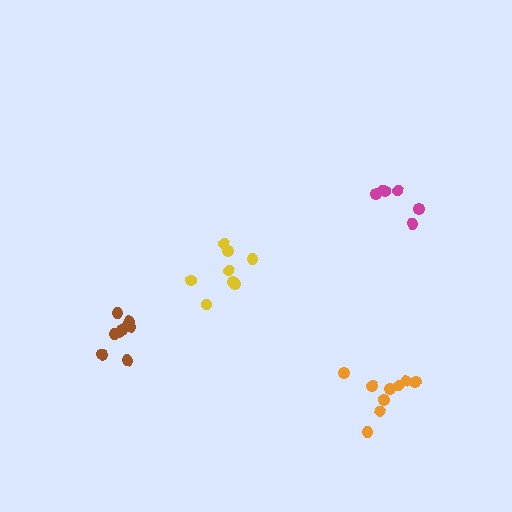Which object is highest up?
The magenta cluster is topmost.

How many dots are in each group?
Group 1: 9 dots, Group 2: 6 dots, Group 3: 9 dots, Group 4: 8 dots (32 total).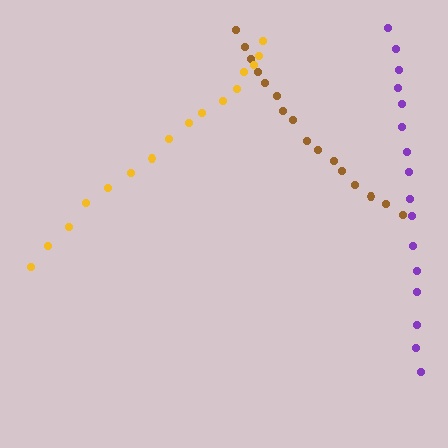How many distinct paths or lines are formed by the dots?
There are 3 distinct paths.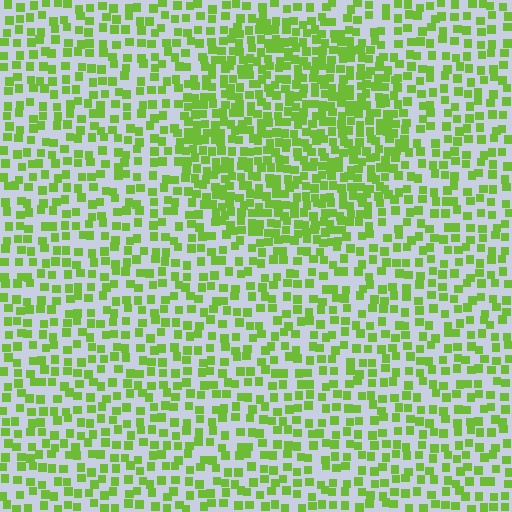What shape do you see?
I see a circle.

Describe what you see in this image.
The image contains small lime elements arranged at two different densities. A circle-shaped region is visible where the elements are more densely packed than the surrounding area.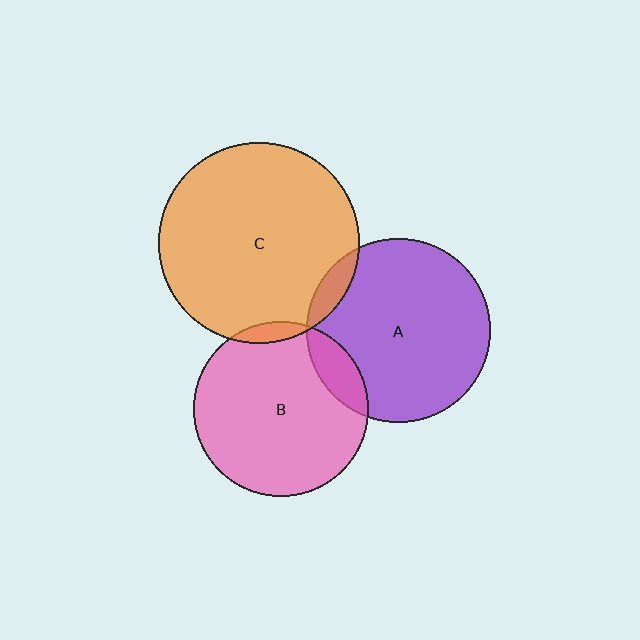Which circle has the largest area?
Circle C (orange).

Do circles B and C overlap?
Yes.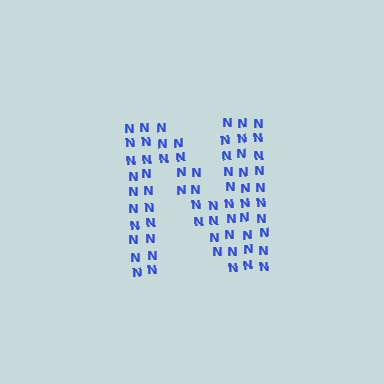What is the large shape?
The large shape is the letter N.